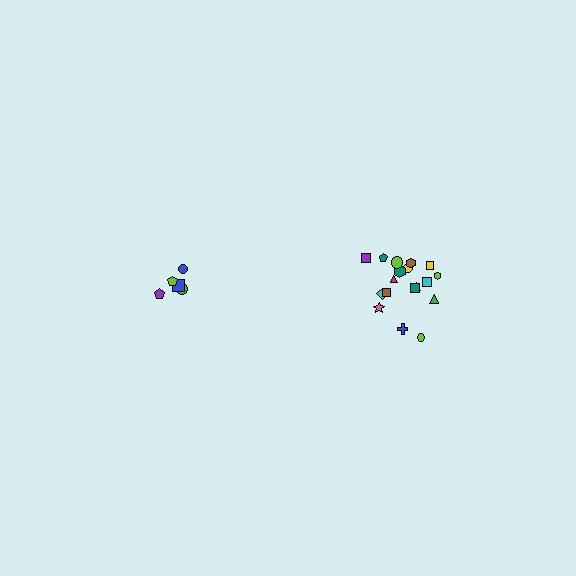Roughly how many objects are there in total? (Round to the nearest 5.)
Roughly 25 objects in total.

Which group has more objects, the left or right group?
The right group.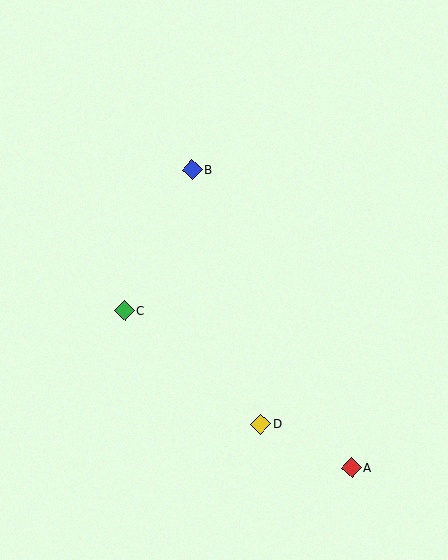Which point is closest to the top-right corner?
Point B is closest to the top-right corner.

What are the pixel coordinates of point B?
Point B is at (192, 170).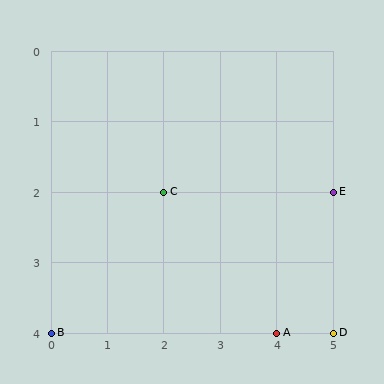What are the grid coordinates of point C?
Point C is at grid coordinates (2, 2).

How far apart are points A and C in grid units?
Points A and C are 2 columns and 2 rows apart (about 2.8 grid units diagonally).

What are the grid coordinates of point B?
Point B is at grid coordinates (0, 4).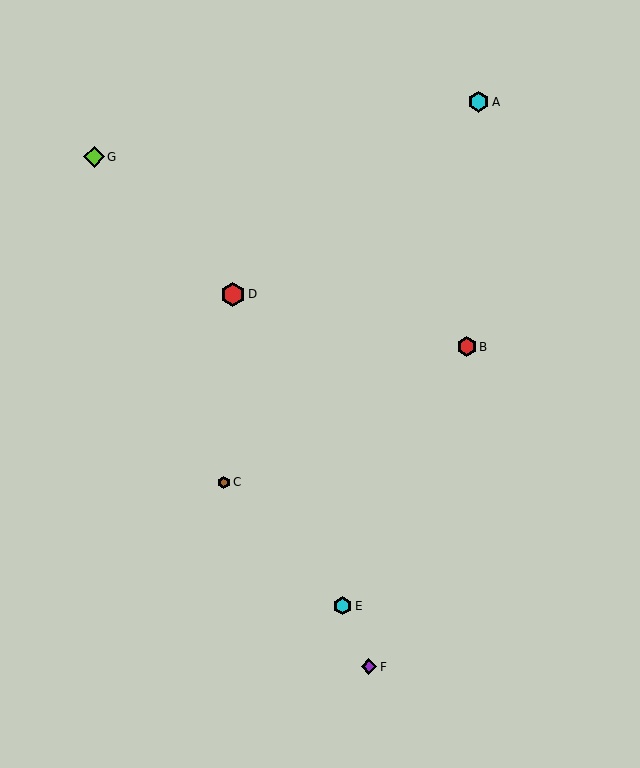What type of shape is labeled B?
Shape B is a red hexagon.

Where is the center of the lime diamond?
The center of the lime diamond is at (94, 157).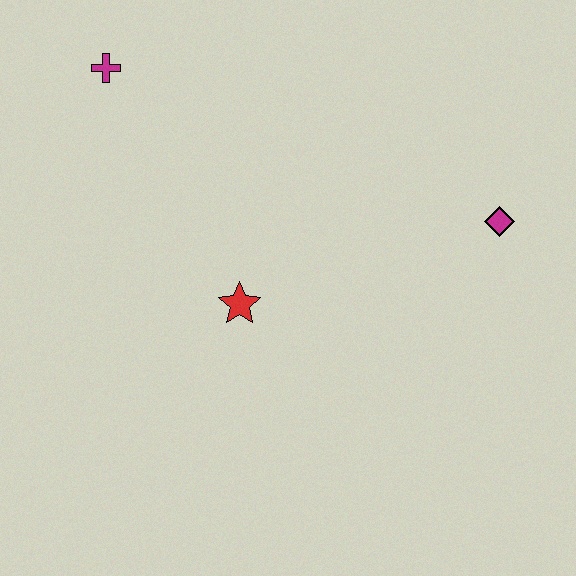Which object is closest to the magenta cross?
The red star is closest to the magenta cross.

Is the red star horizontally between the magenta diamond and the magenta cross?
Yes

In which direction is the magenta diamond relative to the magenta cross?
The magenta diamond is to the right of the magenta cross.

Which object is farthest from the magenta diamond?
The magenta cross is farthest from the magenta diamond.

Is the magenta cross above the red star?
Yes